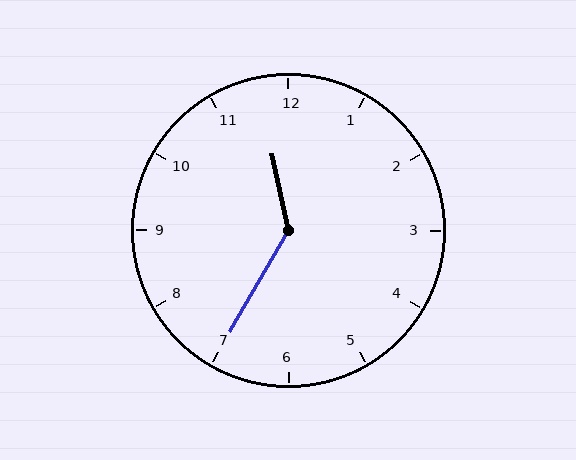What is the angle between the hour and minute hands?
Approximately 138 degrees.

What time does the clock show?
11:35.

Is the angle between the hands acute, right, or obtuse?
It is obtuse.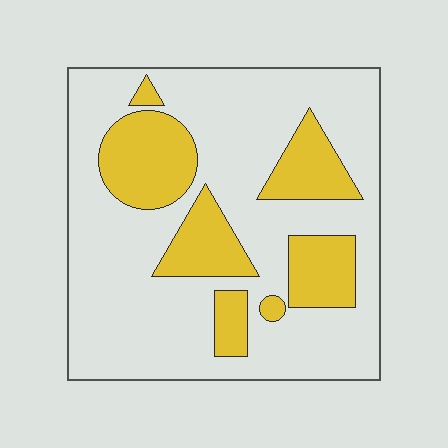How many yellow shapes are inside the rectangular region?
7.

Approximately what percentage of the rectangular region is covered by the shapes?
Approximately 25%.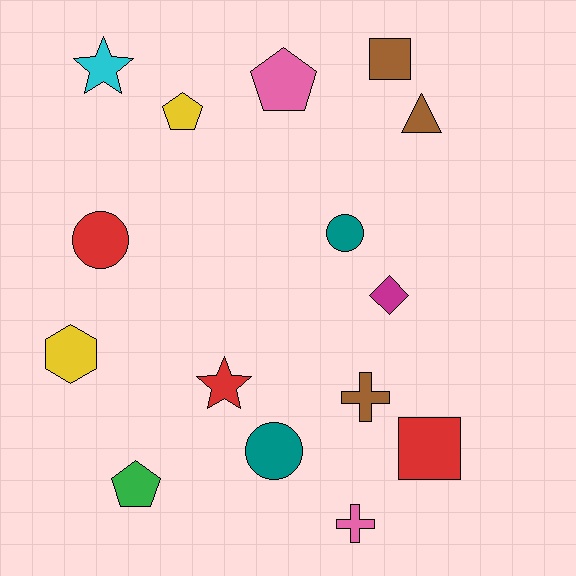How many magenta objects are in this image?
There is 1 magenta object.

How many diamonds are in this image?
There is 1 diamond.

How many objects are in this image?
There are 15 objects.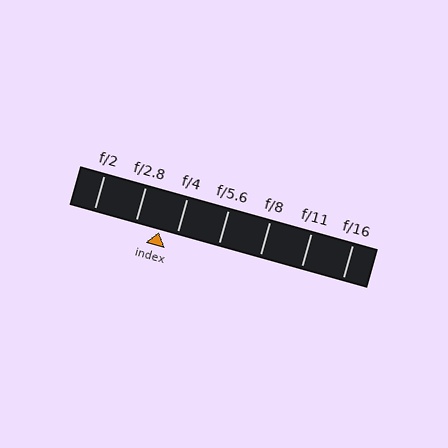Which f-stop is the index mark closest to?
The index mark is closest to f/4.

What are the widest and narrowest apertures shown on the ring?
The widest aperture shown is f/2 and the narrowest is f/16.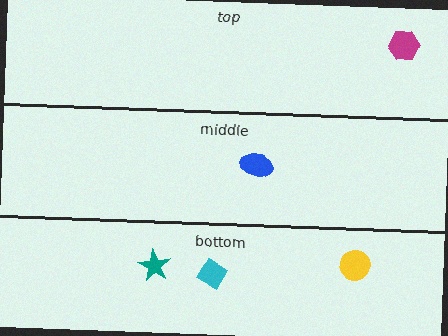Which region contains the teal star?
The bottom region.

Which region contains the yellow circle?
The bottom region.